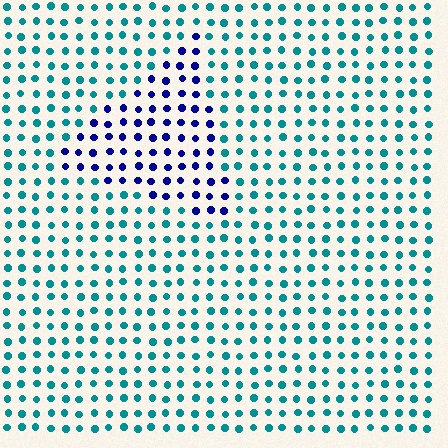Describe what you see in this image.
The image is filled with small teal elements in a uniform arrangement. A triangle-shaped region is visible where the elements are tinted to a slightly different hue, forming a subtle color boundary.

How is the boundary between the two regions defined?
The boundary is defined purely by a slight shift in hue (about 57 degrees). Spacing, size, and orientation are identical on both sides.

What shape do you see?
I see a triangle.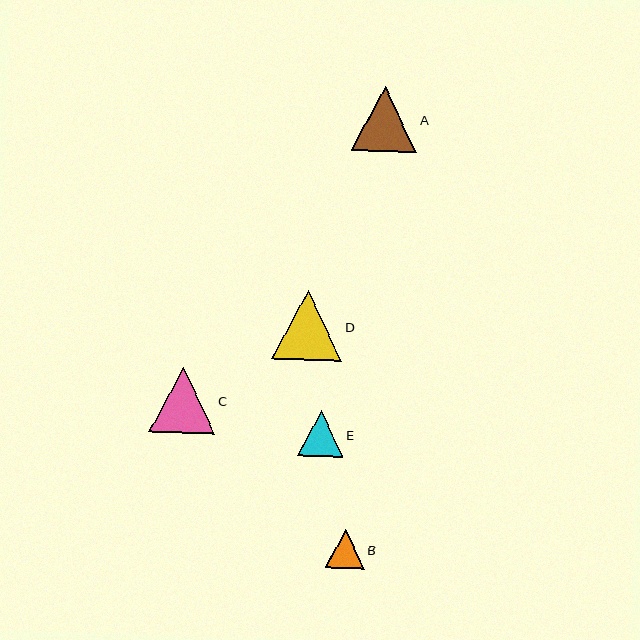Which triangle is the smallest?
Triangle B is the smallest with a size of approximately 39 pixels.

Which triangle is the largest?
Triangle D is the largest with a size of approximately 70 pixels.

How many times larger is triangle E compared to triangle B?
Triangle E is approximately 1.2 times the size of triangle B.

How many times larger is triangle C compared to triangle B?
Triangle C is approximately 1.7 times the size of triangle B.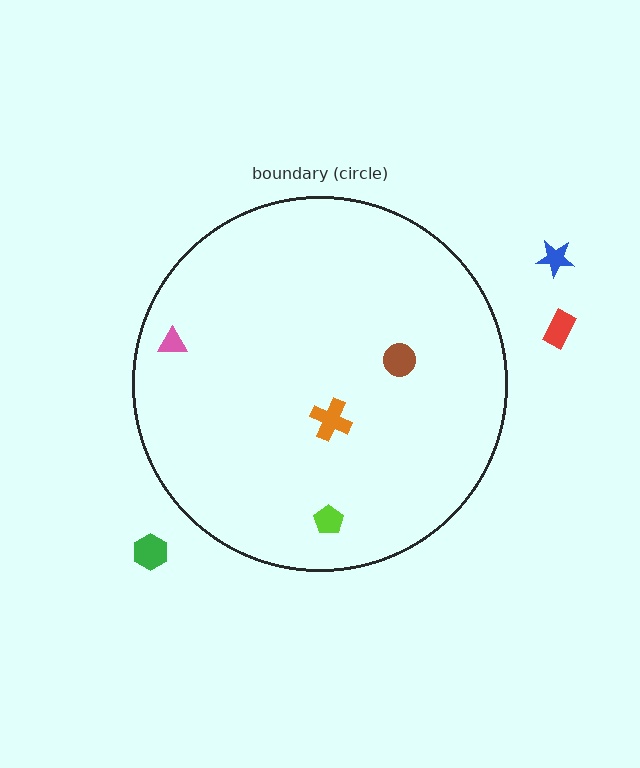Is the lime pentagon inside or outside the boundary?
Inside.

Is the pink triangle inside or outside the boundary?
Inside.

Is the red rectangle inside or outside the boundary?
Outside.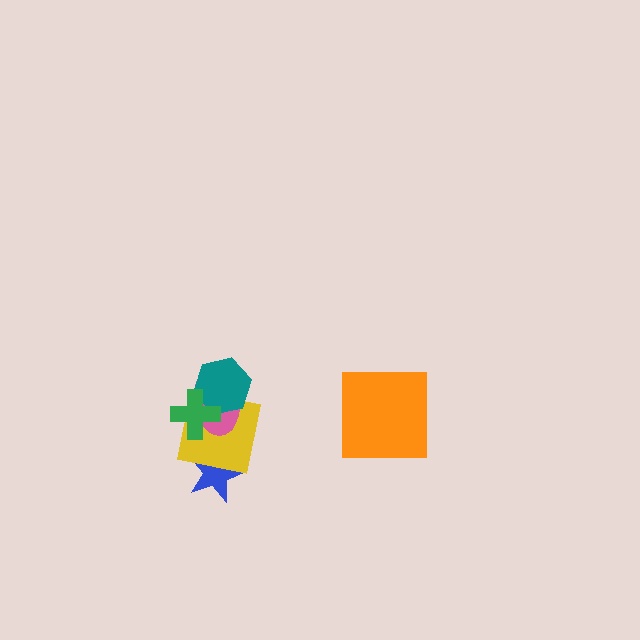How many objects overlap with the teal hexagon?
3 objects overlap with the teal hexagon.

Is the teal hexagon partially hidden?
Yes, it is partially covered by another shape.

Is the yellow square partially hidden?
Yes, it is partially covered by another shape.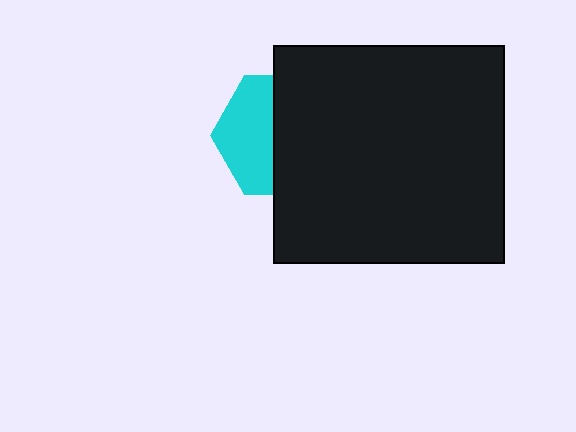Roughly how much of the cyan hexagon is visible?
A small part of it is visible (roughly 45%).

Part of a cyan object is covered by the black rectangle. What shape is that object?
It is a hexagon.